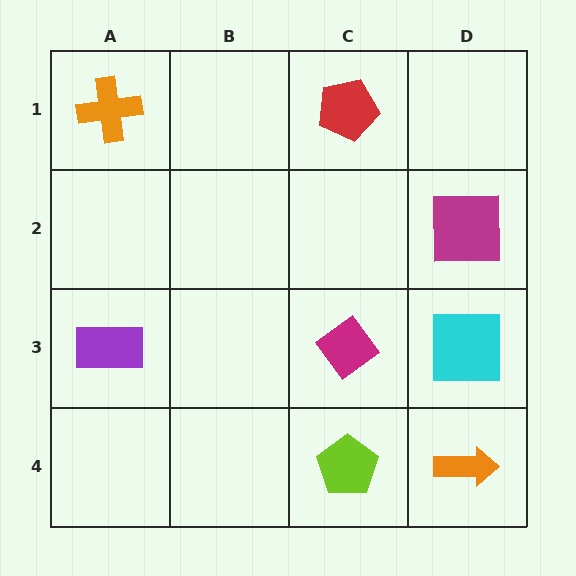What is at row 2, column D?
A magenta square.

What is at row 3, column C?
A magenta diamond.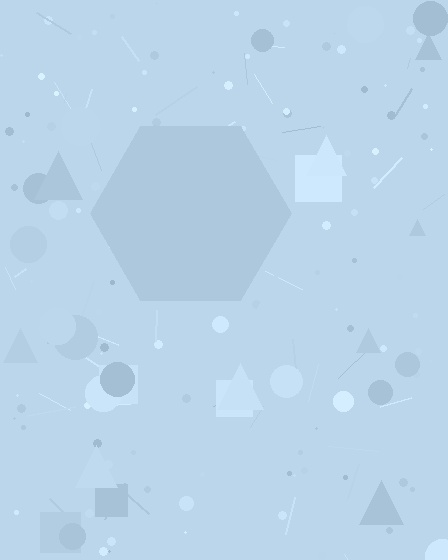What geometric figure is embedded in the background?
A hexagon is embedded in the background.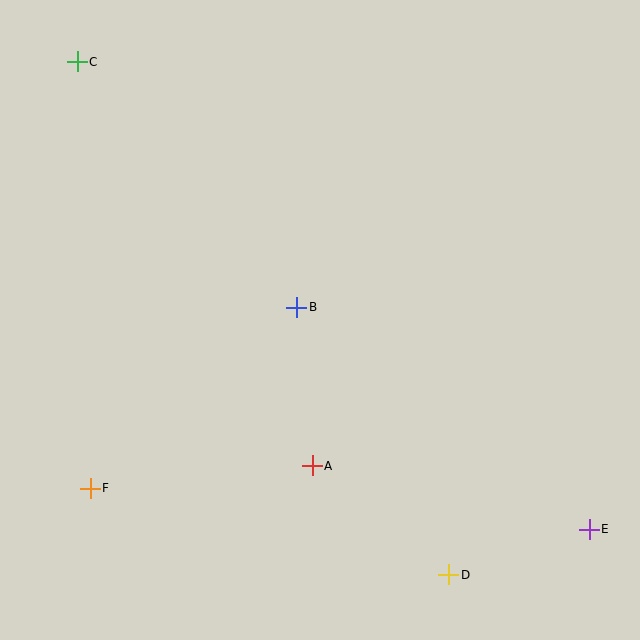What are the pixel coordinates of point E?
Point E is at (589, 529).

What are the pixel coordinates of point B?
Point B is at (297, 307).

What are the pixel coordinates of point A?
Point A is at (312, 466).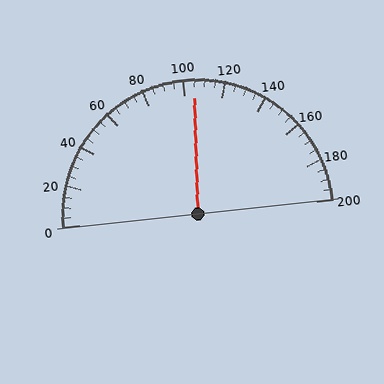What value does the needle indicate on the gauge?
The needle indicates approximately 105.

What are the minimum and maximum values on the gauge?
The gauge ranges from 0 to 200.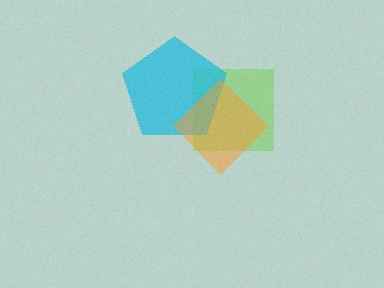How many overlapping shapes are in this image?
There are 3 overlapping shapes in the image.